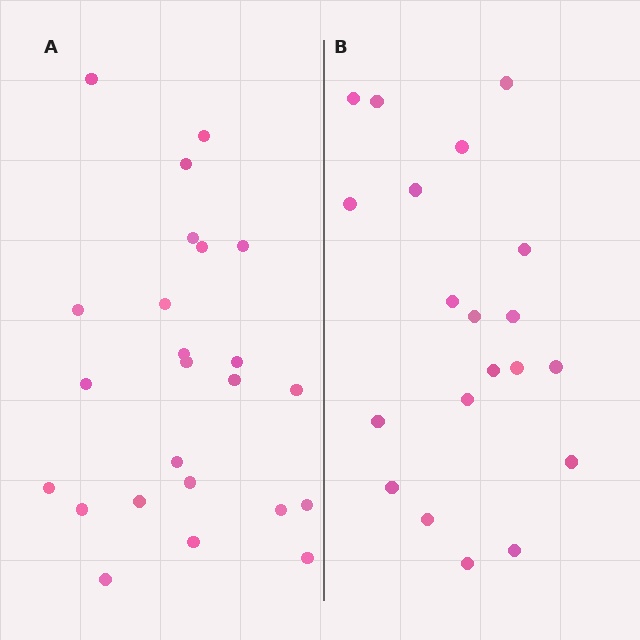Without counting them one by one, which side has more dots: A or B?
Region A (the left region) has more dots.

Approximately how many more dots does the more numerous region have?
Region A has about 4 more dots than region B.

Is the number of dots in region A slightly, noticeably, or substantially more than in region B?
Region A has only slightly more — the two regions are fairly close. The ratio is roughly 1.2 to 1.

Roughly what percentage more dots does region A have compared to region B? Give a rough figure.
About 20% more.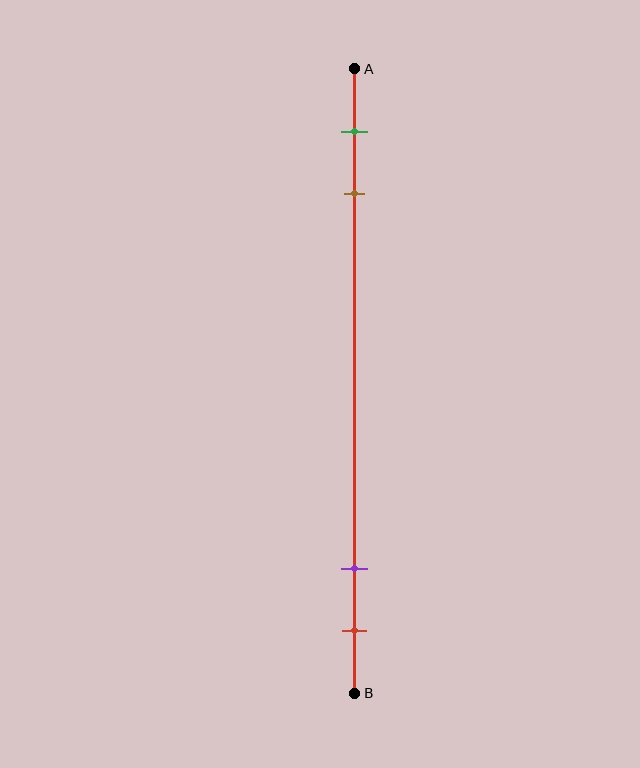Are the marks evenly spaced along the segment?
No, the marks are not evenly spaced.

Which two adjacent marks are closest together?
The purple and red marks are the closest adjacent pair.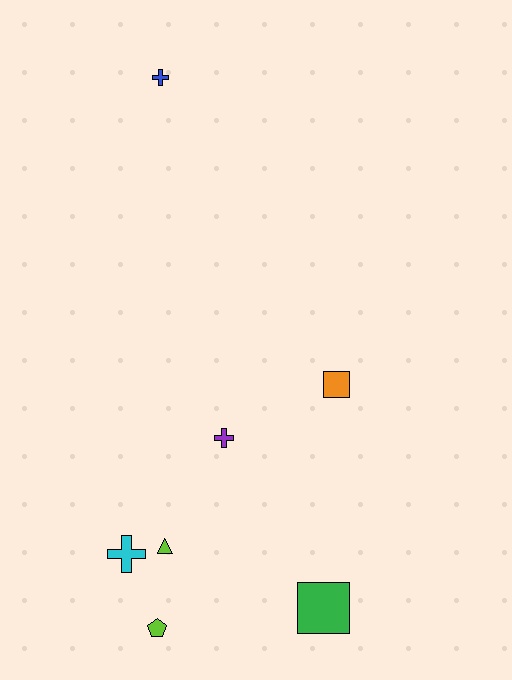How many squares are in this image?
There are 2 squares.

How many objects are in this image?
There are 7 objects.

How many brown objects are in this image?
There are no brown objects.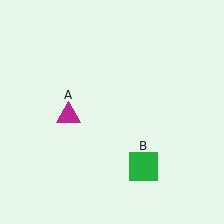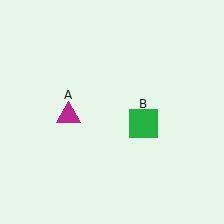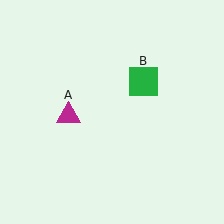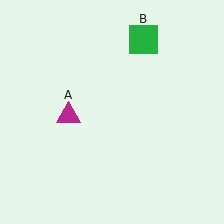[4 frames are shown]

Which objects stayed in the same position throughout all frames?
Magenta triangle (object A) remained stationary.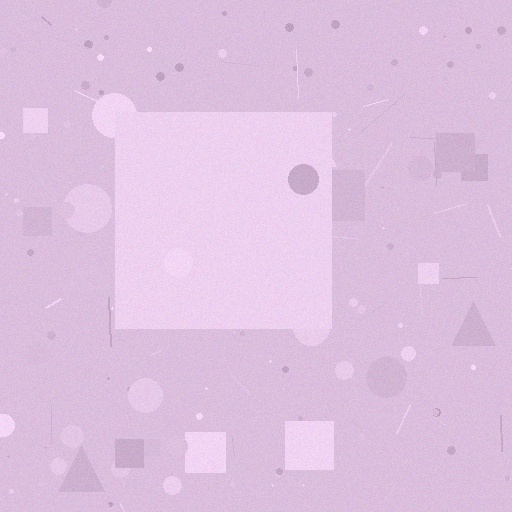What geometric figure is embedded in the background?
A square is embedded in the background.